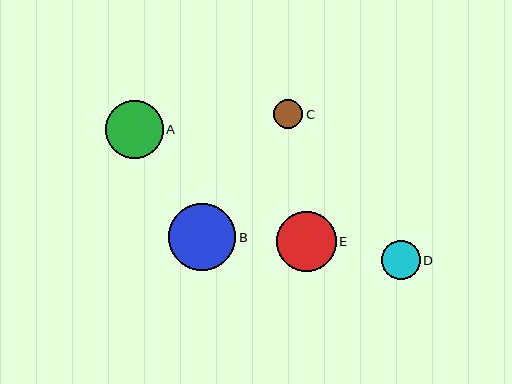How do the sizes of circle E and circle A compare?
Circle E and circle A are approximately the same size.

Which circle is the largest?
Circle B is the largest with a size of approximately 68 pixels.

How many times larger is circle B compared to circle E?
Circle B is approximately 1.1 times the size of circle E.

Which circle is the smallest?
Circle C is the smallest with a size of approximately 29 pixels.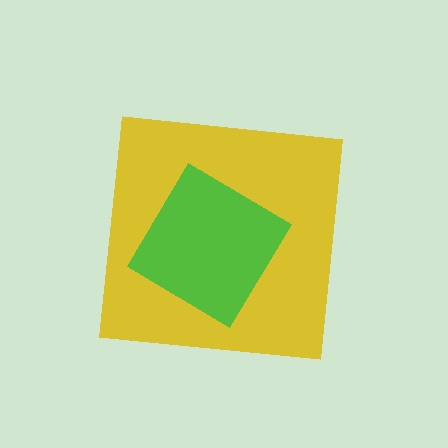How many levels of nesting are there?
2.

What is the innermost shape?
The lime diamond.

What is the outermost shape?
The yellow square.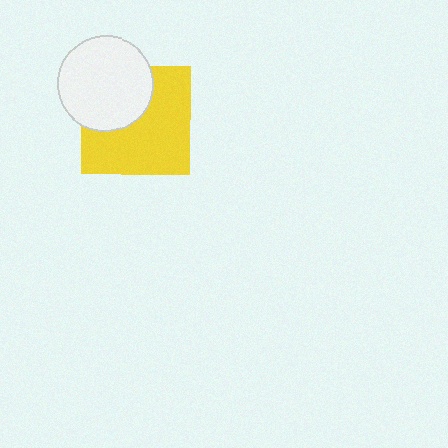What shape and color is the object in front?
The object in front is a white circle.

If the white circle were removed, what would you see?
You would see the complete yellow square.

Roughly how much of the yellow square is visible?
About half of it is visible (roughly 64%).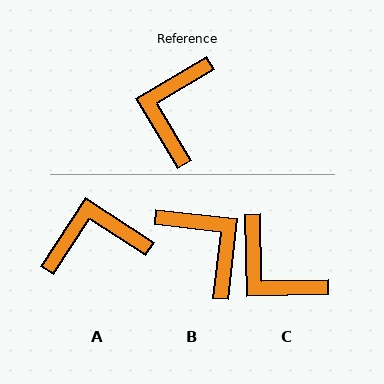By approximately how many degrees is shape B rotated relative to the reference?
Approximately 127 degrees clockwise.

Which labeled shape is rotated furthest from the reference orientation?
B, about 127 degrees away.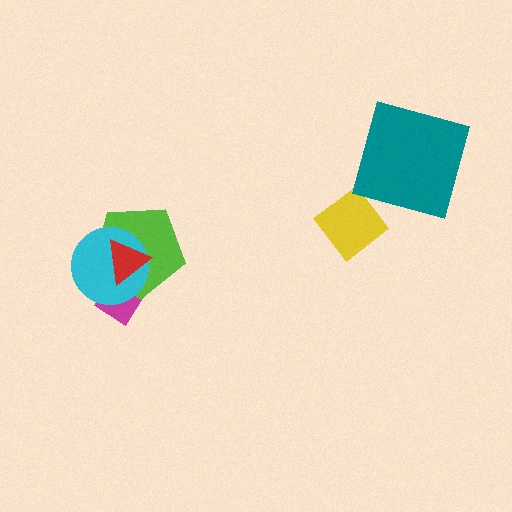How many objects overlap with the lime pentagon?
3 objects overlap with the lime pentagon.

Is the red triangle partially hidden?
No, no other shape covers it.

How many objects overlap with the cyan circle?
3 objects overlap with the cyan circle.